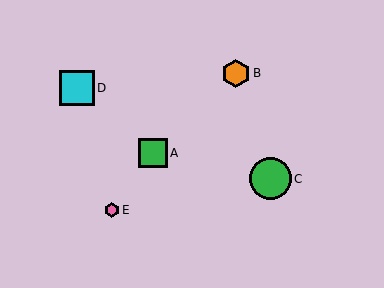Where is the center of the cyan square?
The center of the cyan square is at (77, 88).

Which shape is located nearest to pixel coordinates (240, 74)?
The orange hexagon (labeled B) at (236, 73) is nearest to that location.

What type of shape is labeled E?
Shape E is a pink hexagon.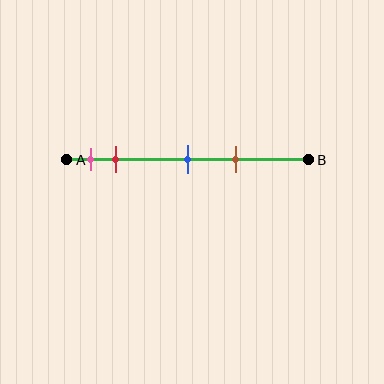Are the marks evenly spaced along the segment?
No, the marks are not evenly spaced.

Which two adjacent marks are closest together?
The pink and red marks are the closest adjacent pair.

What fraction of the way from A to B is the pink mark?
The pink mark is approximately 10% (0.1) of the way from A to B.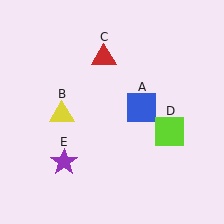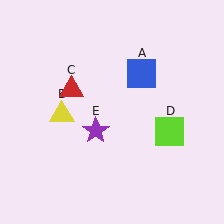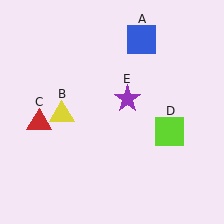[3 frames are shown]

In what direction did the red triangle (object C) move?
The red triangle (object C) moved down and to the left.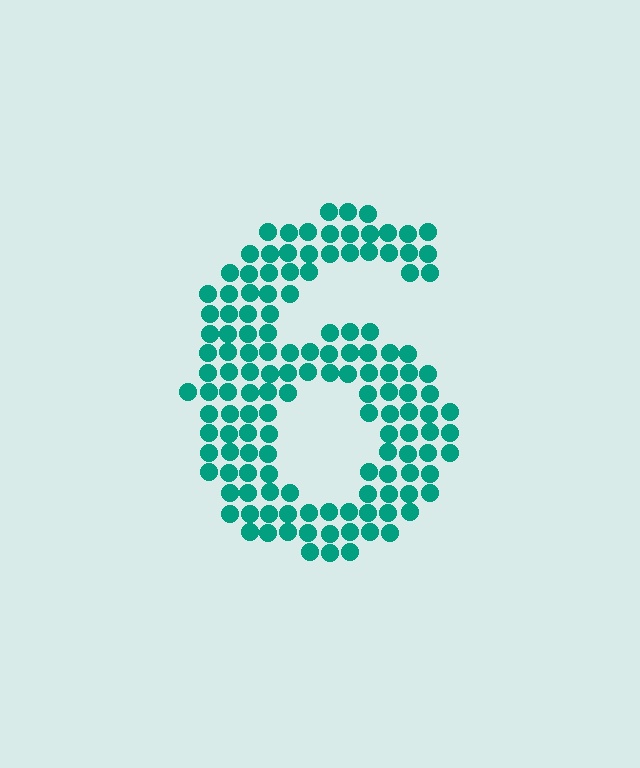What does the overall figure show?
The overall figure shows the digit 6.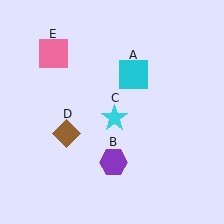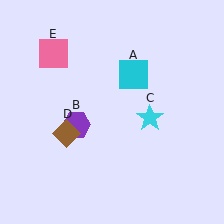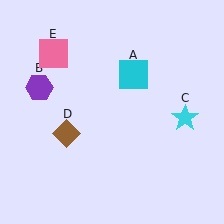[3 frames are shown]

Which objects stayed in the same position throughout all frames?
Cyan square (object A) and brown diamond (object D) and pink square (object E) remained stationary.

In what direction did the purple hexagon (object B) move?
The purple hexagon (object B) moved up and to the left.